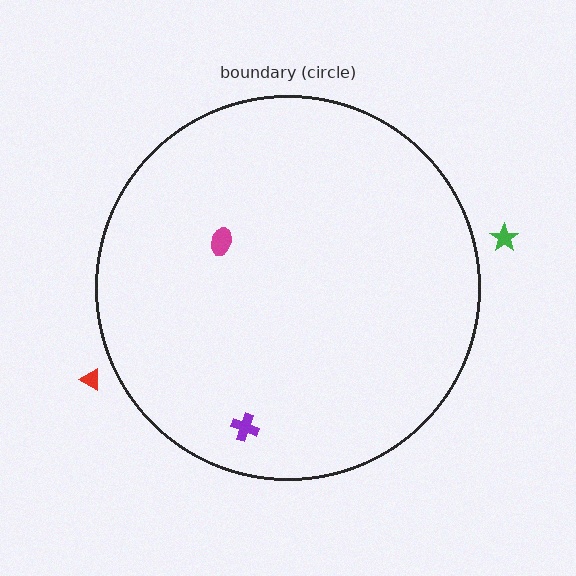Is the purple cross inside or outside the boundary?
Inside.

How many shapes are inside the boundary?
2 inside, 2 outside.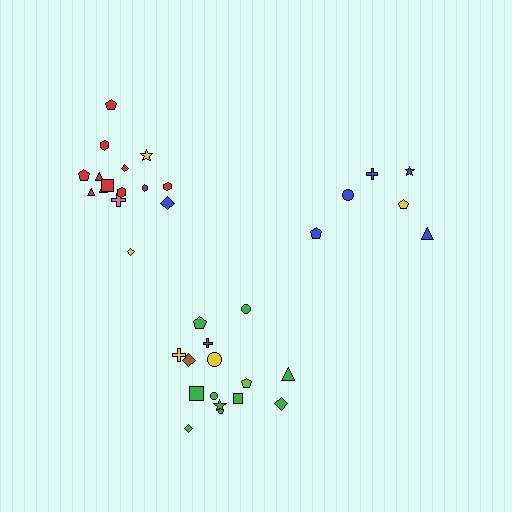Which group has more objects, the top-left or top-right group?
The top-left group.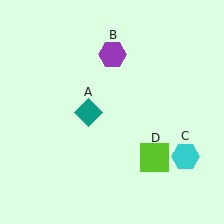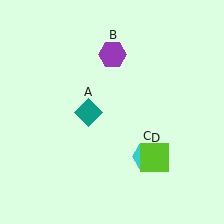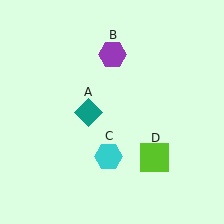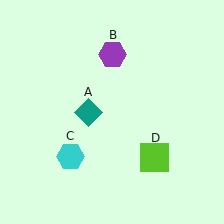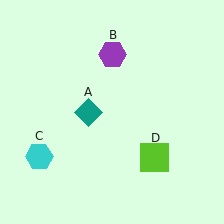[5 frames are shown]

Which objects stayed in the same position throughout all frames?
Teal diamond (object A) and purple hexagon (object B) and lime square (object D) remained stationary.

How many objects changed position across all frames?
1 object changed position: cyan hexagon (object C).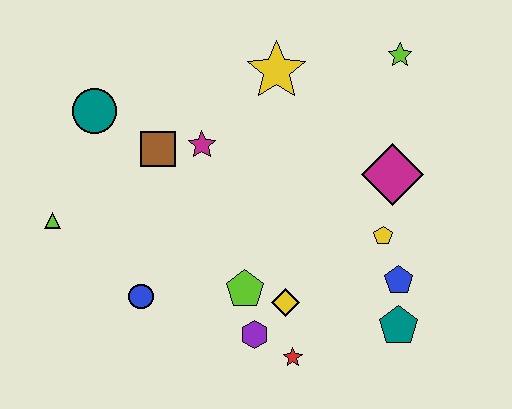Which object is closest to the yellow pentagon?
The blue pentagon is closest to the yellow pentagon.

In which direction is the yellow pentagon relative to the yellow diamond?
The yellow pentagon is to the right of the yellow diamond.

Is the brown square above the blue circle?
Yes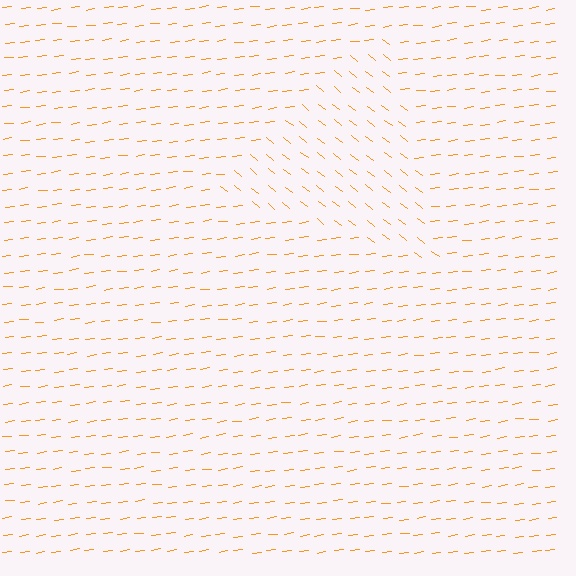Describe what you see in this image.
The image is filled with small orange line segments. A triangle region in the image has lines oriented differently from the surrounding lines, creating a visible texture boundary.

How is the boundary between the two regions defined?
The boundary is defined purely by a change in line orientation (approximately 45 degrees difference). All lines are the same color and thickness.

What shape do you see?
I see a triangle.